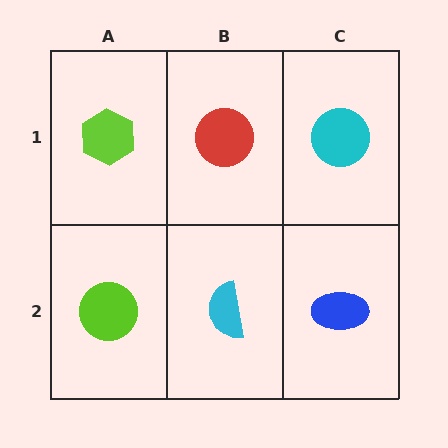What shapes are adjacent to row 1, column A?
A lime circle (row 2, column A), a red circle (row 1, column B).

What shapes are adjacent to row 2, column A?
A lime hexagon (row 1, column A), a cyan semicircle (row 2, column B).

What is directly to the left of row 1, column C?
A red circle.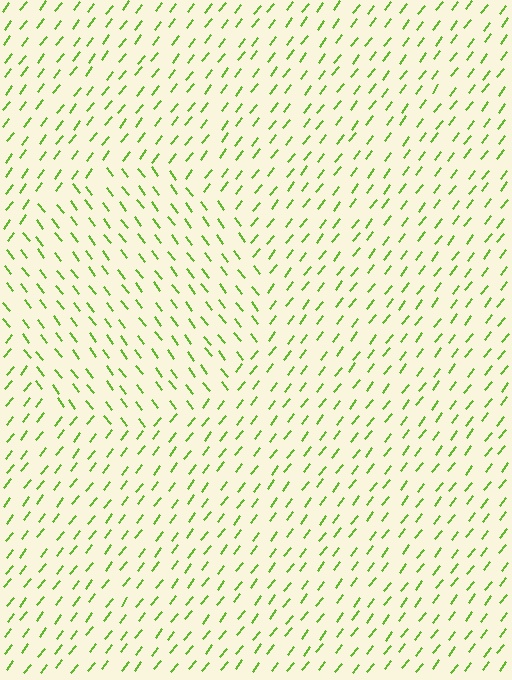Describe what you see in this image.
The image is filled with small lime line segments. A circle region in the image has lines oriented differently from the surrounding lines, creating a visible texture boundary.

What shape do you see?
I see a circle.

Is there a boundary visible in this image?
Yes, there is a texture boundary formed by a change in line orientation.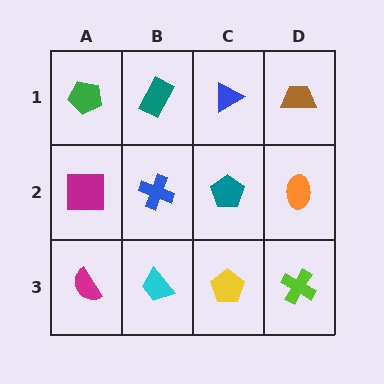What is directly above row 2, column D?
A brown trapezoid.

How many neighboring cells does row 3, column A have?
2.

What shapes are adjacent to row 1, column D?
An orange ellipse (row 2, column D), a blue triangle (row 1, column C).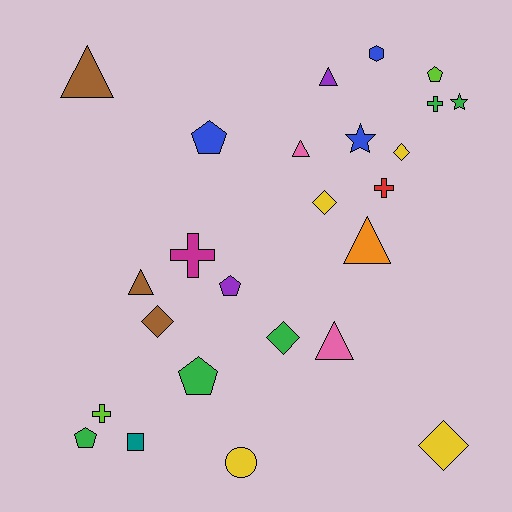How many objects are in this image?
There are 25 objects.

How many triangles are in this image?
There are 6 triangles.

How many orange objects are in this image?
There is 1 orange object.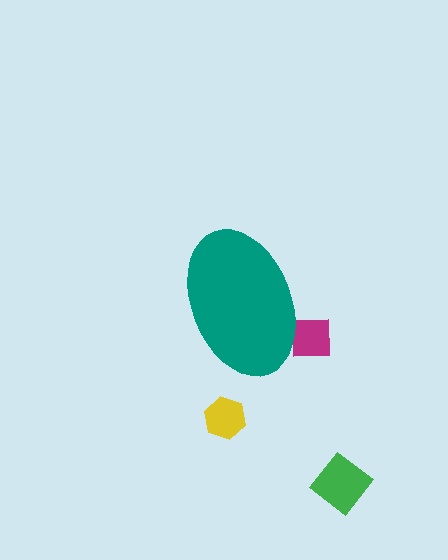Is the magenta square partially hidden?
Yes, the magenta square is partially hidden behind the teal ellipse.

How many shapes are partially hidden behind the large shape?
1 shape is partially hidden.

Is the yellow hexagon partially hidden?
No, the yellow hexagon is fully visible.